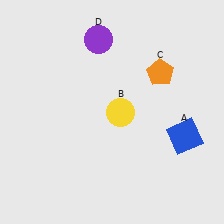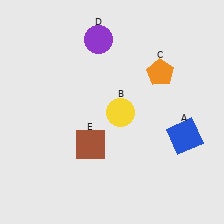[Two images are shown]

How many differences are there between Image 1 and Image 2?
There is 1 difference between the two images.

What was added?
A brown square (E) was added in Image 2.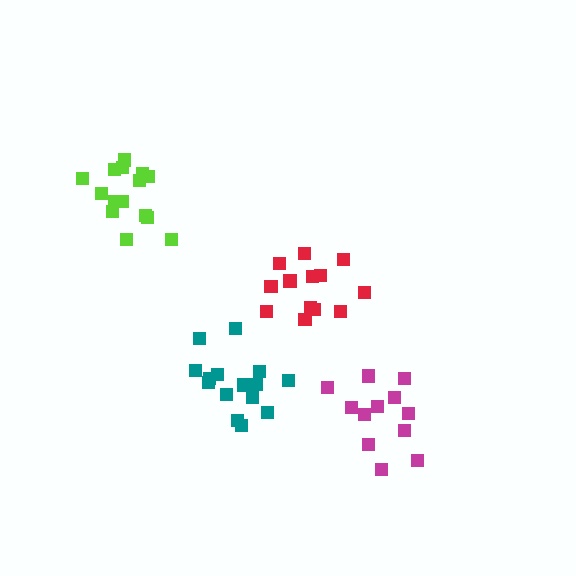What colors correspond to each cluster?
The clusters are colored: magenta, red, teal, lime.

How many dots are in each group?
Group 1: 12 dots, Group 2: 13 dots, Group 3: 16 dots, Group 4: 15 dots (56 total).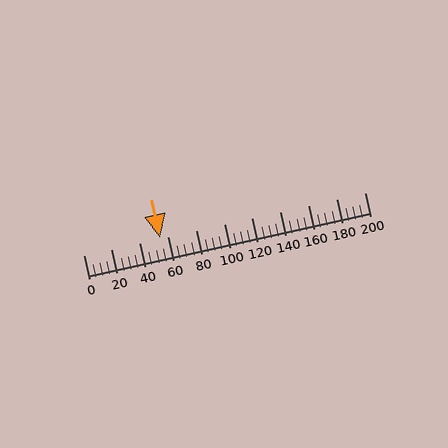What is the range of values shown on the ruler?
The ruler shows values from 0 to 200.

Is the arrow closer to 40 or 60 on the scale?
The arrow is closer to 60.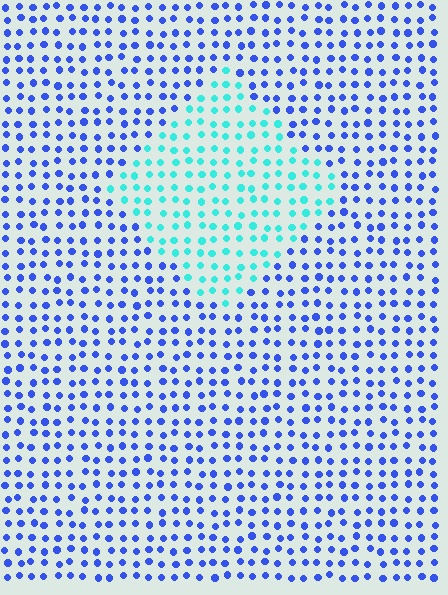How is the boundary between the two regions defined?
The boundary is defined purely by a slight shift in hue (about 55 degrees). Spacing, size, and orientation are identical on both sides.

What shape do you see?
I see a diamond.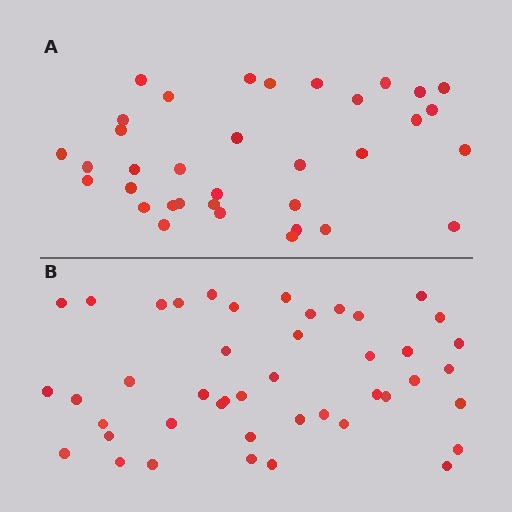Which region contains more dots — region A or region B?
Region B (the bottom region) has more dots.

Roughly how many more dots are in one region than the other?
Region B has roughly 8 or so more dots than region A.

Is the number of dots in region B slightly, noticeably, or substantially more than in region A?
Region B has noticeably more, but not dramatically so. The ratio is roughly 1.3 to 1.